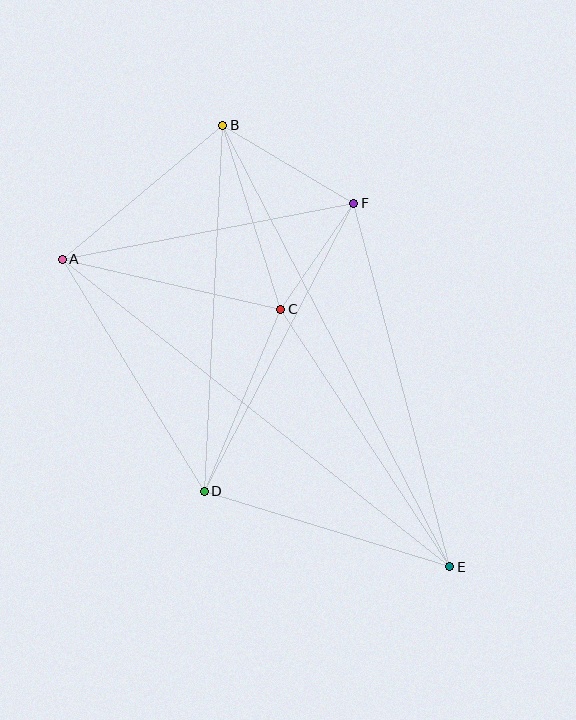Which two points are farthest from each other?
Points B and E are farthest from each other.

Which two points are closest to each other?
Points C and F are closest to each other.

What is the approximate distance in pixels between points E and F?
The distance between E and F is approximately 376 pixels.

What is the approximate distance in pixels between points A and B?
The distance between A and B is approximately 209 pixels.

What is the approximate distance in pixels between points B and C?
The distance between B and C is approximately 193 pixels.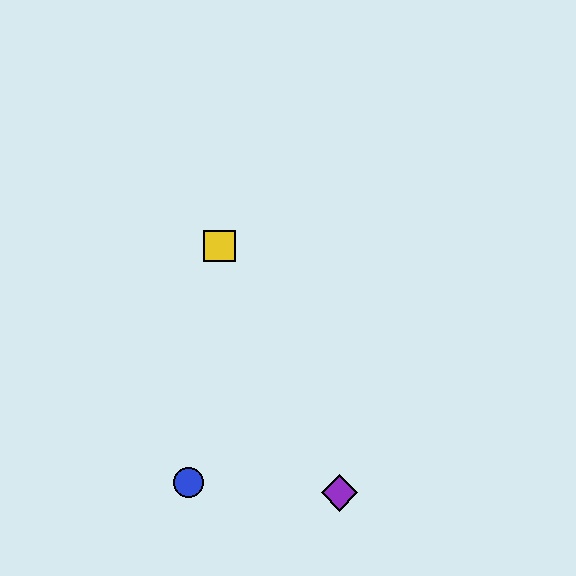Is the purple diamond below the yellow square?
Yes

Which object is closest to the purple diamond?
The blue circle is closest to the purple diamond.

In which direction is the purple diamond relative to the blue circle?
The purple diamond is to the right of the blue circle.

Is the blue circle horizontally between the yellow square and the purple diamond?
No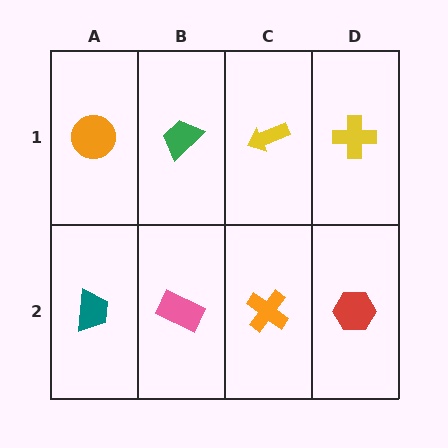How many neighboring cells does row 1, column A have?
2.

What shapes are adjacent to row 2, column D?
A yellow cross (row 1, column D), an orange cross (row 2, column C).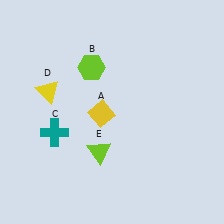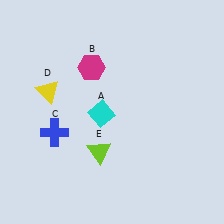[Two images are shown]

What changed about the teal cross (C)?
In Image 1, C is teal. In Image 2, it changed to blue.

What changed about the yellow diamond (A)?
In Image 1, A is yellow. In Image 2, it changed to cyan.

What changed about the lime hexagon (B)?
In Image 1, B is lime. In Image 2, it changed to magenta.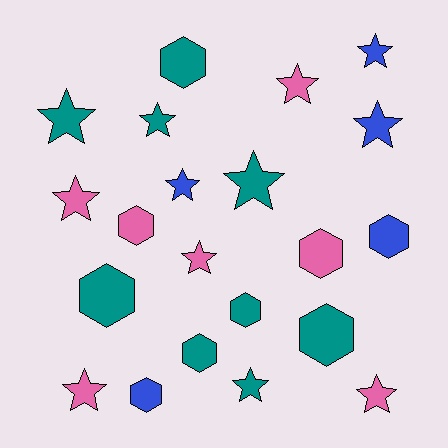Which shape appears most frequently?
Star, with 12 objects.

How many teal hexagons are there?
There are 5 teal hexagons.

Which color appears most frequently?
Teal, with 9 objects.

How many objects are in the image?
There are 21 objects.